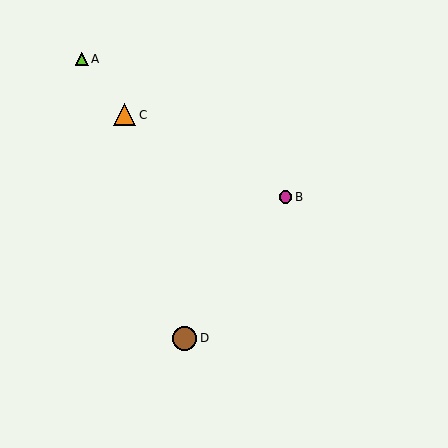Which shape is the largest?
The brown circle (labeled D) is the largest.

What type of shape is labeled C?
Shape C is an orange triangle.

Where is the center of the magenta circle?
The center of the magenta circle is at (285, 197).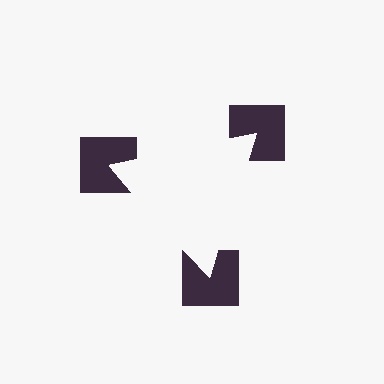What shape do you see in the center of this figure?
An illusory triangle — its edges are inferred from the aligned wedge cuts in the notched squares, not physically drawn.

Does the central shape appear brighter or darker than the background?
It typically appears slightly brighter than the background, even though no actual brightness change is drawn.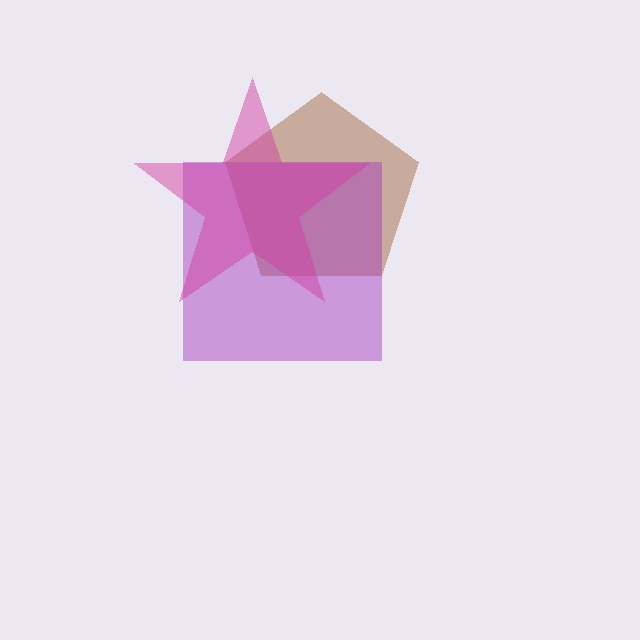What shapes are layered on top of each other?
The layered shapes are: a brown pentagon, a purple square, a magenta star.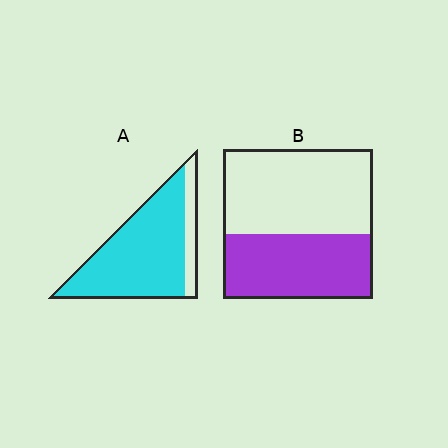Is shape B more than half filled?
No.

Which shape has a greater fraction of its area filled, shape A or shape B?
Shape A.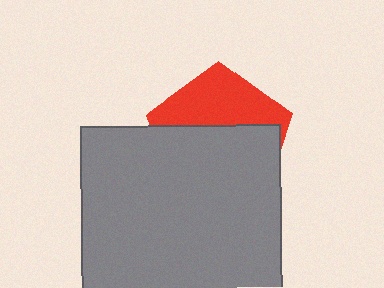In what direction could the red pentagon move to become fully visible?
The red pentagon could move up. That would shift it out from behind the gray square entirely.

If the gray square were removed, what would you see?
You would see the complete red pentagon.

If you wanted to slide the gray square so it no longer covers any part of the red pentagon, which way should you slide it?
Slide it down — that is the most direct way to separate the two shapes.